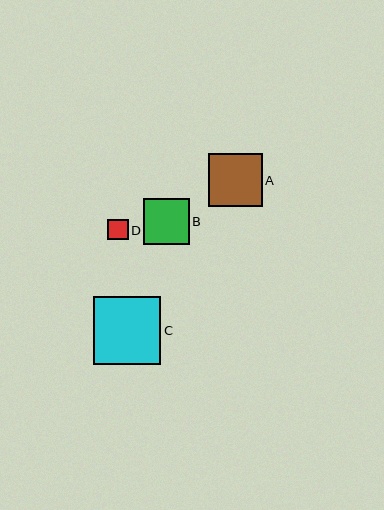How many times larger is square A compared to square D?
Square A is approximately 2.6 times the size of square D.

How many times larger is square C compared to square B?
Square C is approximately 1.5 times the size of square B.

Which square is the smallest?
Square D is the smallest with a size of approximately 20 pixels.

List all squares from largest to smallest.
From largest to smallest: C, A, B, D.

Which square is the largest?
Square C is the largest with a size of approximately 68 pixels.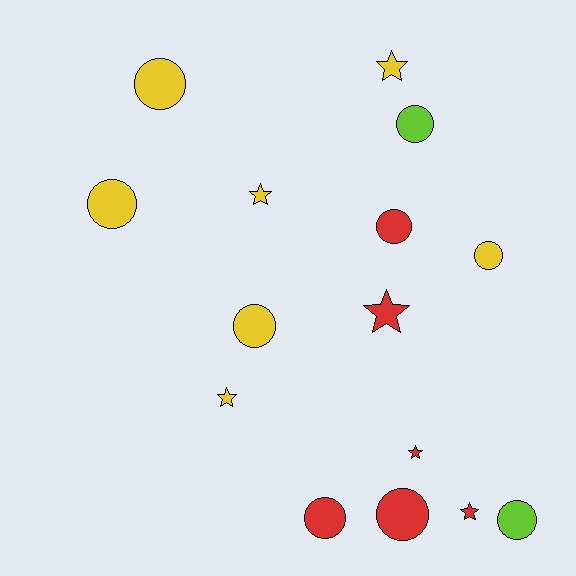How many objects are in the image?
There are 15 objects.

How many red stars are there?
There are 3 red stars.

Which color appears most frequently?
Yellow, with 7 objects.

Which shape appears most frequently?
Circle, with 9 objects.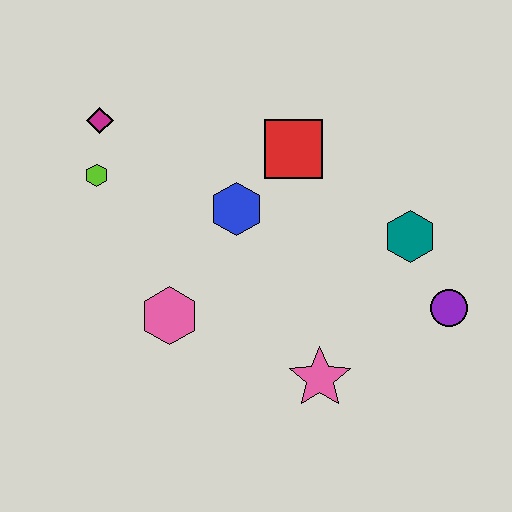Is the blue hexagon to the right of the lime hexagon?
Yes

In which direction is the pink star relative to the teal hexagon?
The pink star is below the teal hexagon.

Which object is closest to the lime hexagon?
The magenta diamond is closest to the lime hexagon.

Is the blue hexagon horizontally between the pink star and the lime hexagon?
Yes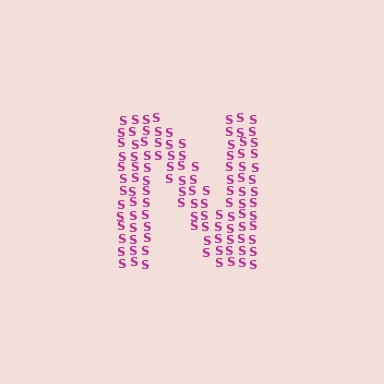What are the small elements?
The small elements are letter S's.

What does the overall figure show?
The overall figure shows the letter N.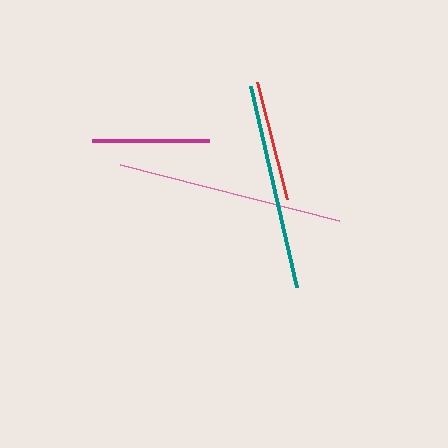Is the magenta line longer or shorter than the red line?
The red line is longer than the magenta line.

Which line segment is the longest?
The pink line is the longest at approximately 225 pixels.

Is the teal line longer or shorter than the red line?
The teal line is longer than the red line.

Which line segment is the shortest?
The magenta line is the shortest at approximately 117 pixels.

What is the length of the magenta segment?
The magenta segment is approximately 117 pixels long.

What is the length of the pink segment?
The pink segment is approximately 225 pixels long.